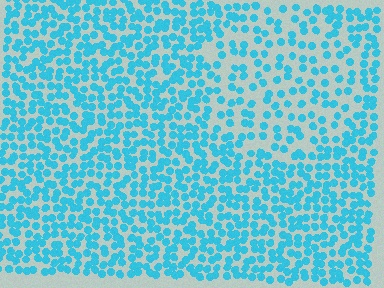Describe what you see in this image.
The image contains small cyan elements arranged at two different densities. A circle-shaped region is visible where the elements are less densely packed than the surrounding area.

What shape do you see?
I see a circle.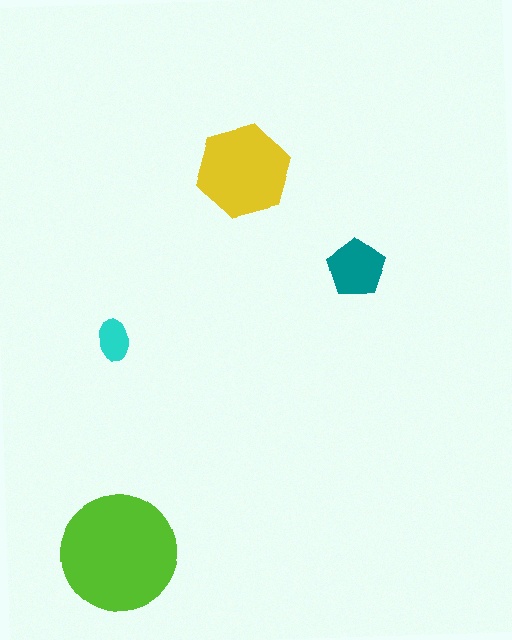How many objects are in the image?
There are 4 objects in the image.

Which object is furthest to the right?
The teal pentagon is rightmost.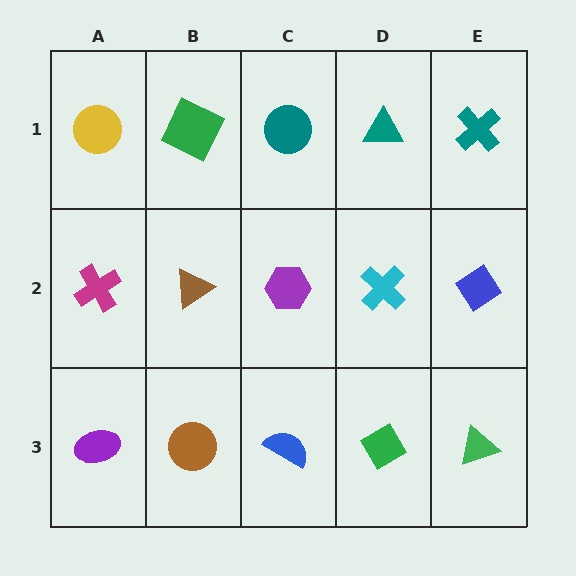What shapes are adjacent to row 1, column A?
A magenta cross (row 2, column A), a green square (row 1, column B).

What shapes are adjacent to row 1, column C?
A purple hexagon (row 2, column C), a green square (row 1, column B), a teal triangle (row 1, column D).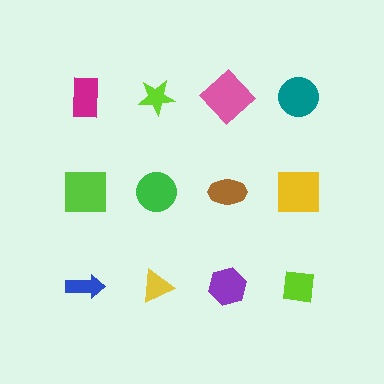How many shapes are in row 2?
4 shapes.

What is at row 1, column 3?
A pink diamond.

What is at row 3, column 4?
A lime square.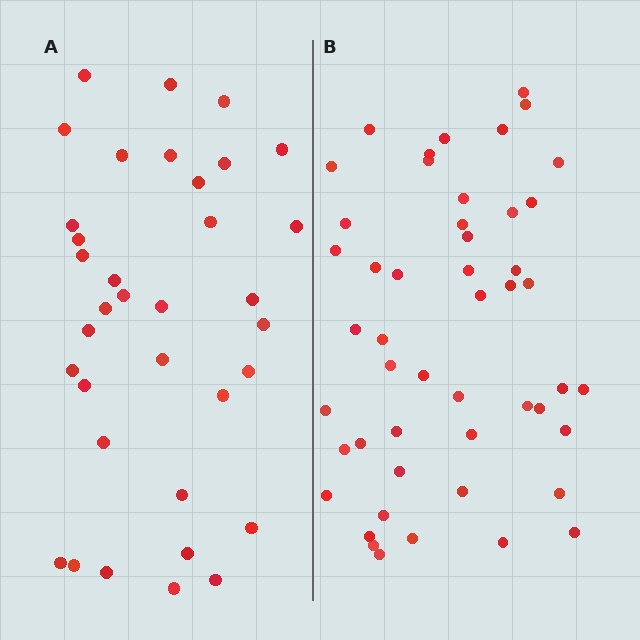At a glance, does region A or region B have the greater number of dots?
Region B (the right region) has more dots.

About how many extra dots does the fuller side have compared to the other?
Region B has approximately 15 more dots than region A.